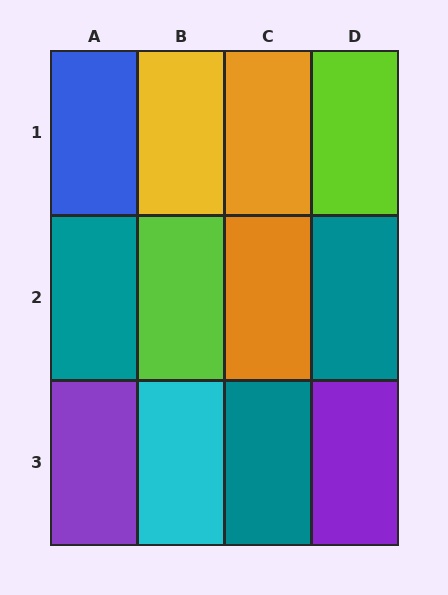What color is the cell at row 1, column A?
Blue.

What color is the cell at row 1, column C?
Orange.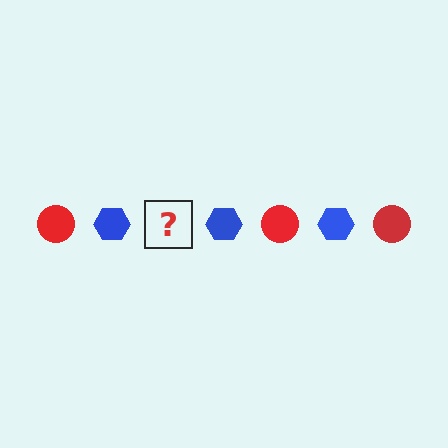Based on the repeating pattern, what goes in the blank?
The blank should be a red circle.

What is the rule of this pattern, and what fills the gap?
The rule is that the pattern alternates between red circle and blue hexagon. The gap should be filled with a red circle.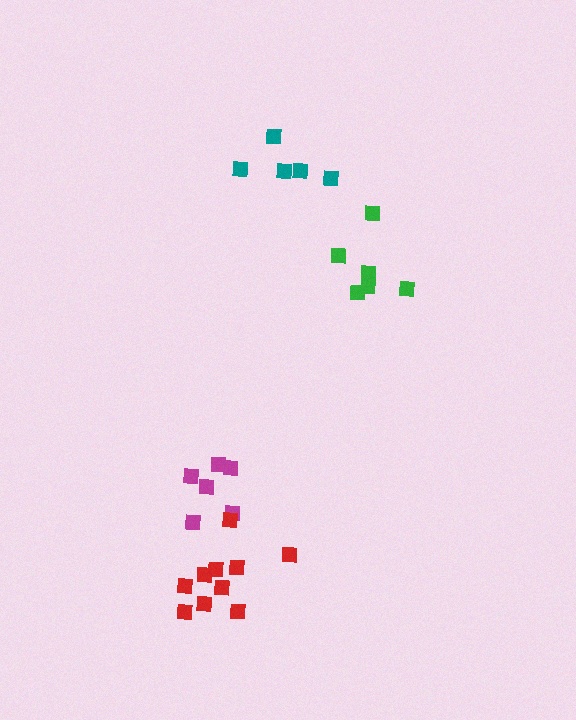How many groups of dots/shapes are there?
There are 4 groups.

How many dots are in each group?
Group 1: 6 dots, Group 2: 5 dots, Group 3: 6 dots, Group 4: 10 dots (27 total).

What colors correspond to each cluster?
The clusters are colored: green, teal, magenta, red.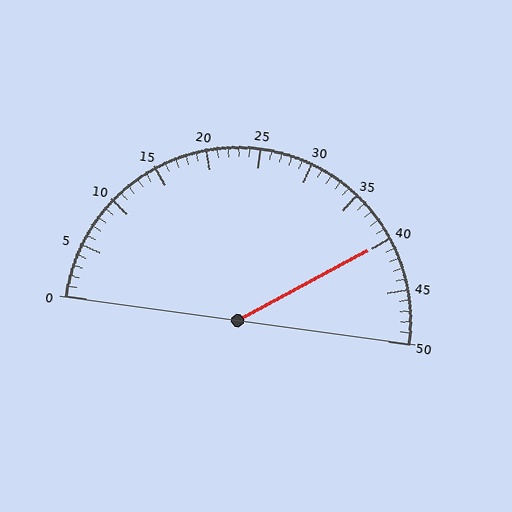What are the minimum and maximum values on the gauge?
The gauge ranges from 0 to 50.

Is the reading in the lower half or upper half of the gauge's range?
The reading is in the upper half of the range (0 to 50).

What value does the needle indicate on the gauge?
The needle indicates approximately 40.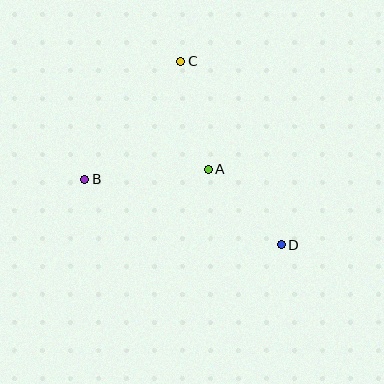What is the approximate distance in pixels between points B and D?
The distance between B and D is approximately 207 pixels.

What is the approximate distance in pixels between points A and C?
The distance between A and C is approximately 112 pixels.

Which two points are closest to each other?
Points A and D are closest to each other.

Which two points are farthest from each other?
Points C and D are farthest from each other.